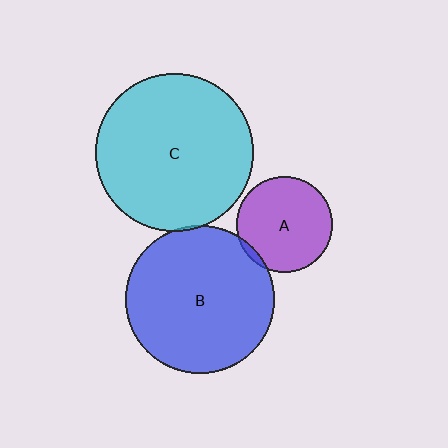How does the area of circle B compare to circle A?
Approximately 2.4 times.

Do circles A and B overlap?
Yes.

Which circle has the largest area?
Circle C (cyan).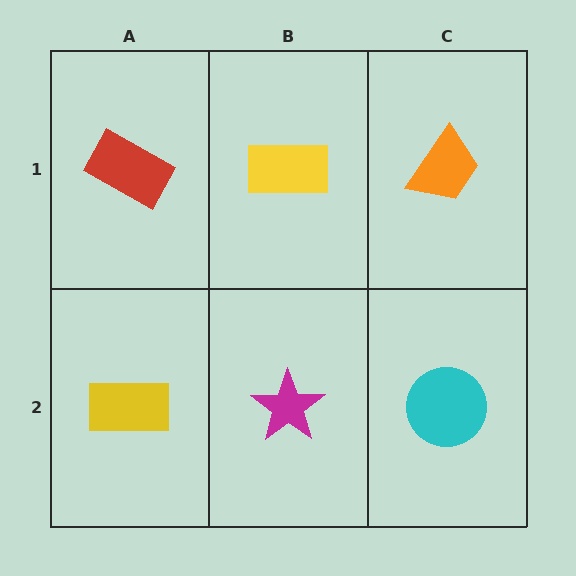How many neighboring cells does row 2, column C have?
2.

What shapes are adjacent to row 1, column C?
A cyan circle (row 2, column C), a yellow rectangle (row 1, column B).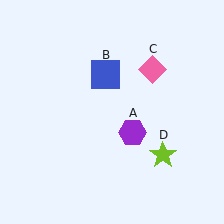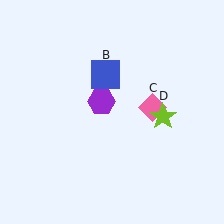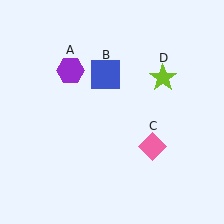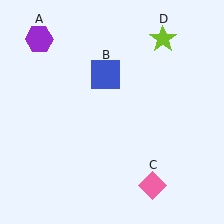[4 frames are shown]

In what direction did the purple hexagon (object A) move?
The purple hexagon (object A) moved up and to the left.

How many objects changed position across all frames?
3 objects changed position: purple hexagon (object A), pink diamond (object C), lime star (object D).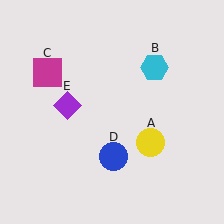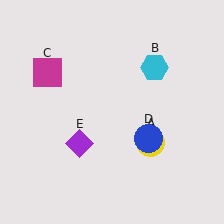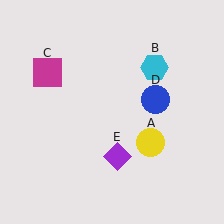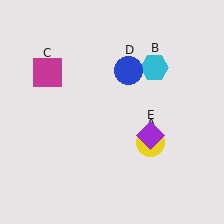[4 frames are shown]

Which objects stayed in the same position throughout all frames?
Yellow circle (object A) and cyan hexagon (object B) and magenta square (object C) remained stationary.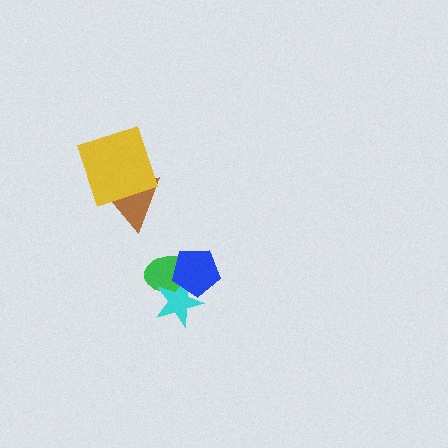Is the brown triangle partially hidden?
Yes, it is partially covered by another shape.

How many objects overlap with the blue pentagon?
2 objects overlap with the blue pentagon.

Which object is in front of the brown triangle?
The yellow diamond is in front of the brown triangle.